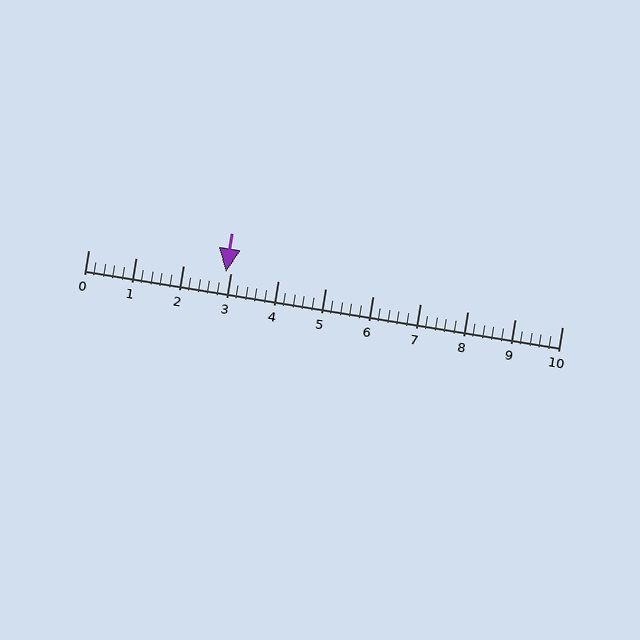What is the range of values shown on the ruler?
The ruler shows values from 0 to 10.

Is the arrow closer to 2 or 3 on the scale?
The arrow is closer to 3.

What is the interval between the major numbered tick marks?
The major tick marks are spaced 1 units apart.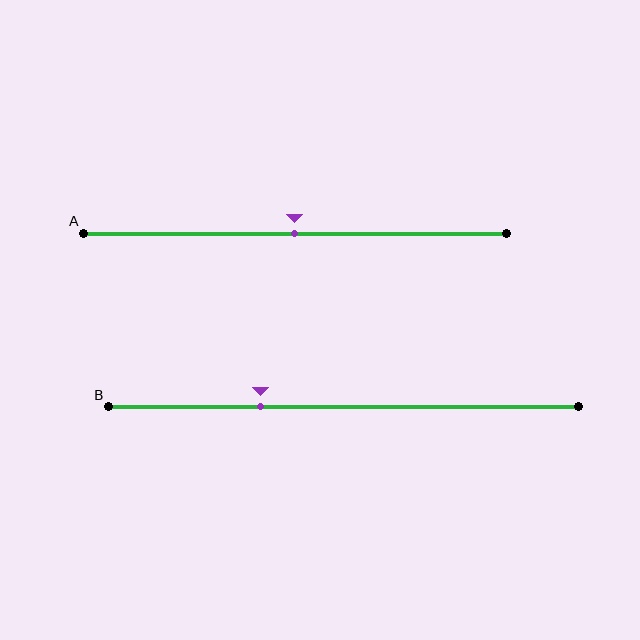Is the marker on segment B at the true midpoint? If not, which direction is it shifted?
No, the marker on segment B is shifted to the left by about 18% of the segment length.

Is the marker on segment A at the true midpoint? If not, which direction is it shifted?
Yes, the marker on segment A is at the true midpoint.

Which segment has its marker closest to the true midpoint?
Segment A has its marker closest to the true midpoint.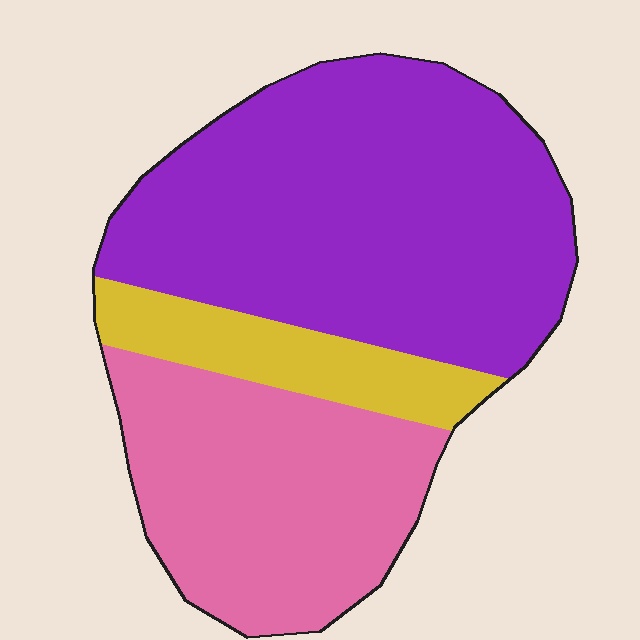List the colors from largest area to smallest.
From largest to smallest: purple, pink, yellow.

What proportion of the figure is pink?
Pink covers 33% of the figure.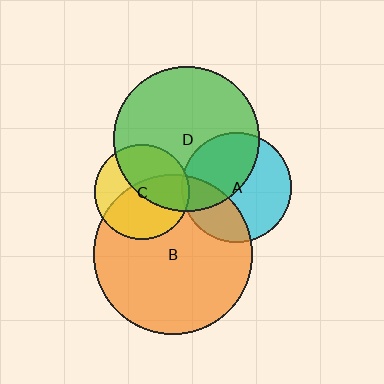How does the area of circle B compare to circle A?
Approximately 2.1 times.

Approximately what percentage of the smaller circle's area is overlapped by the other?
Approximately 45%.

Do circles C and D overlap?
Yes.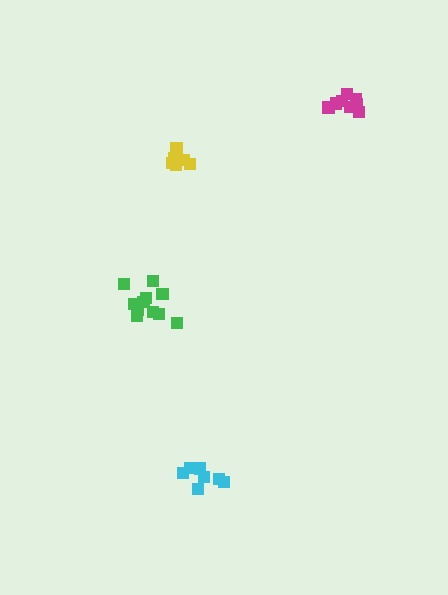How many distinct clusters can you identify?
There are 4 distinct clusters.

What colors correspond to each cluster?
The clusters are colored: cyan, green, yellow, magenta.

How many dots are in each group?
Group 1: 8 dots, Group 2: 11 dots, Group 3: 6 dots, Group 4: 9 dots (34 total).